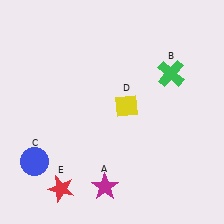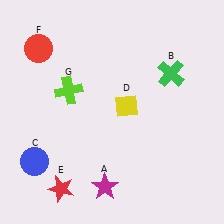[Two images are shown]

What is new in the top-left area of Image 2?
A red circle (F) was added in the top-left area of Image 2.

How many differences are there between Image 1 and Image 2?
There are 2 differences between the two images.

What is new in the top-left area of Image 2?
A lime cross (G) was added in the top-left area of Image 2.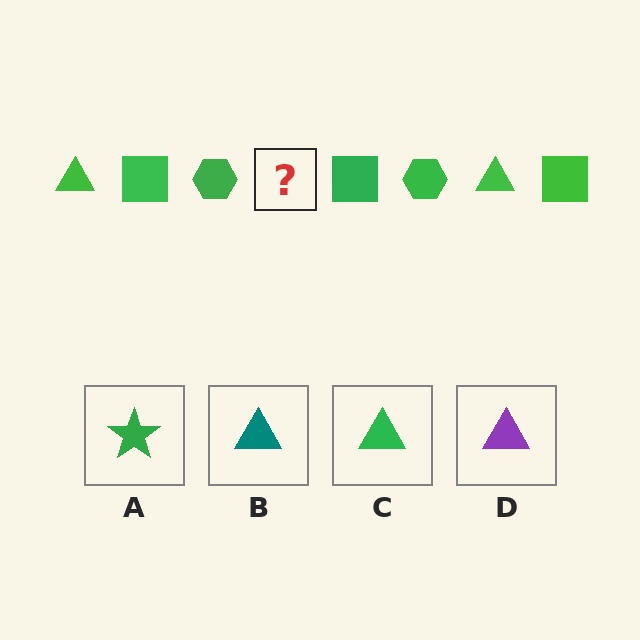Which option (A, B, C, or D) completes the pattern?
C.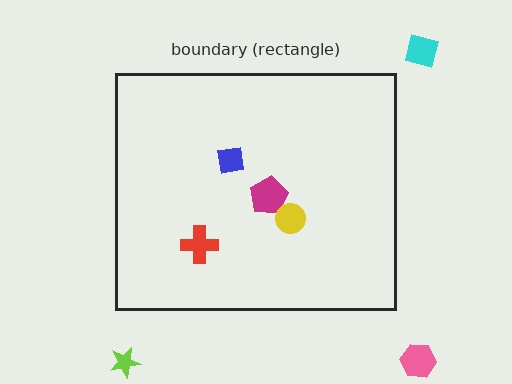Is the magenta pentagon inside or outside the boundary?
Inside.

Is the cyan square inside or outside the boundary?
Outside.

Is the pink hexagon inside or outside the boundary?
Outside.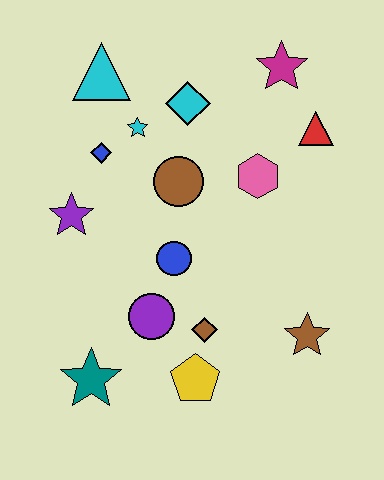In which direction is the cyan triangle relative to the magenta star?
The cyan triangle is to the left of the magenta star.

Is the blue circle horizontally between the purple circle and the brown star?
Yes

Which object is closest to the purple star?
The blue diamond is closest to the purple star.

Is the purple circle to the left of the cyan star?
No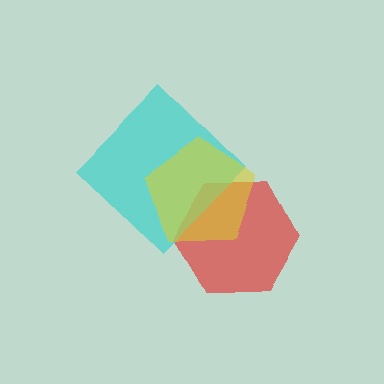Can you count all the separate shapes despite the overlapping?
Yes, there are 3 separate shapes.